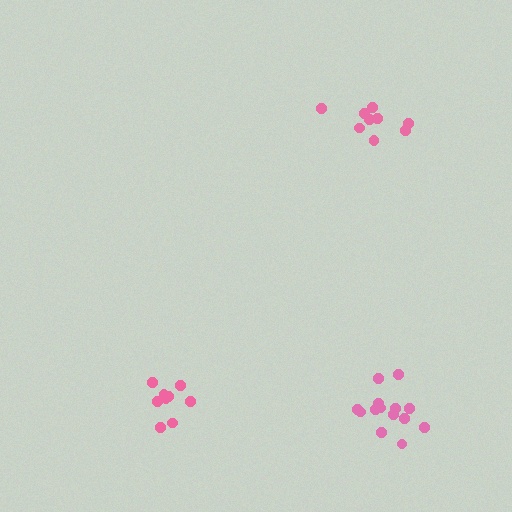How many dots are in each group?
Group 1: 9 dots, Group 2: 9 dots, Group 3: 14 dots (32 total).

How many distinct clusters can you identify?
There are 3 distinct clusters.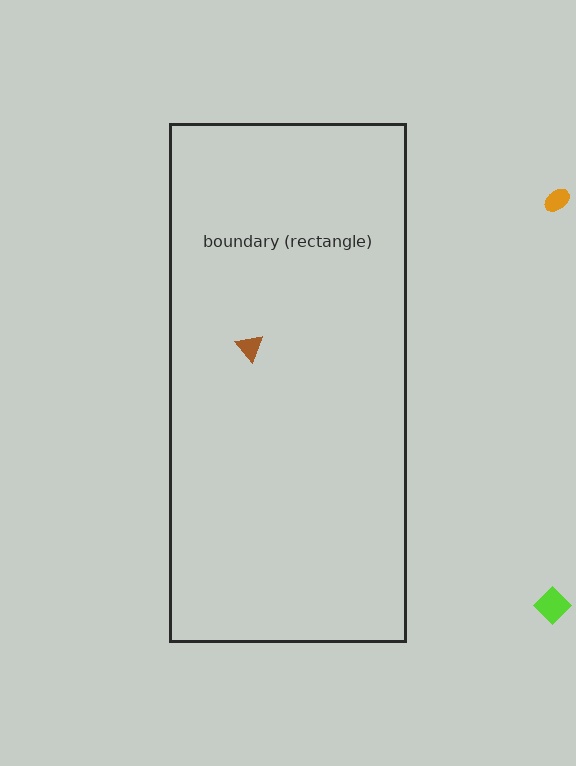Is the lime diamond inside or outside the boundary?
Outside.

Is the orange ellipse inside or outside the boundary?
Outside.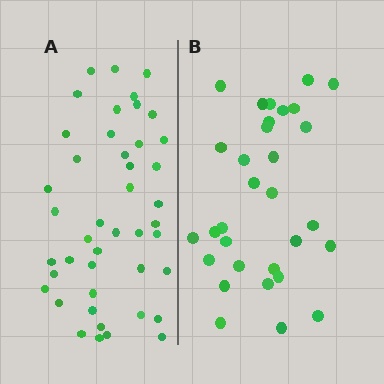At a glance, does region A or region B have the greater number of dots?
Region A (the left region) has more dots.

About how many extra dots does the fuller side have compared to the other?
Region A has approximately 15 more dots than region B.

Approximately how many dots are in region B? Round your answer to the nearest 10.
About 30 dots. (The exact count is 31, which rounds to 30.)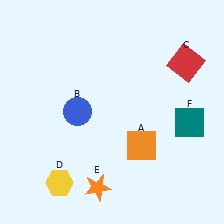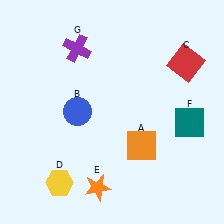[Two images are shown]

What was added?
A purple cross (G) was added in Image 2.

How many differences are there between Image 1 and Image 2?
There is 1 difference between the two images.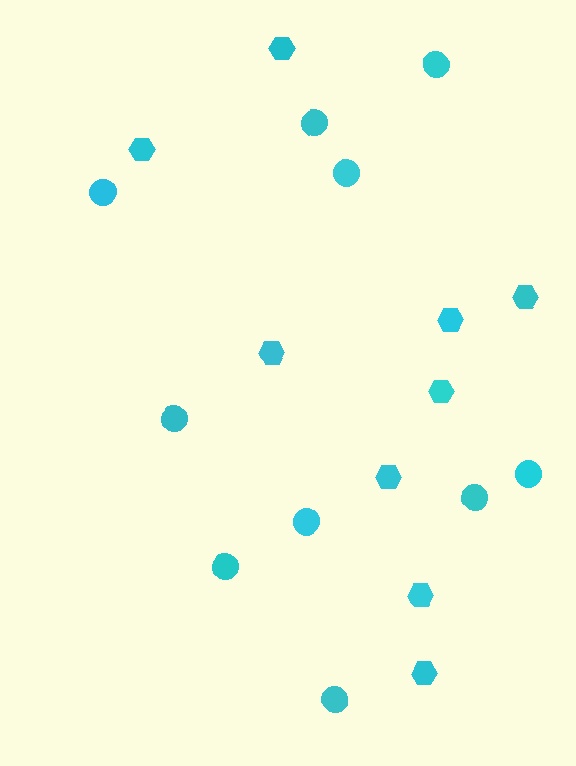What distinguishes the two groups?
There are 2 groups: one group of circles (10) and one group of hexagons (9).